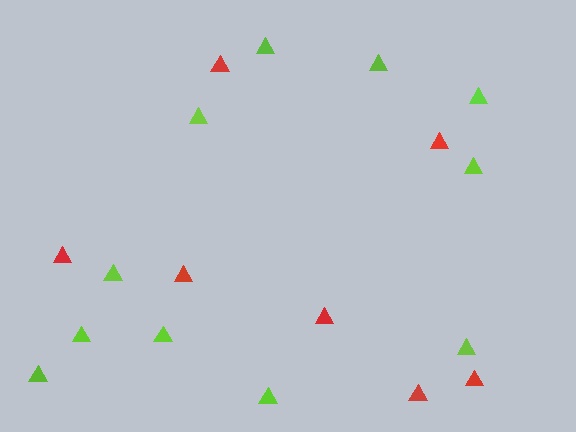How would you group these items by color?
There are 2 groups: one group of red triangles (7) and one group of lime triangles (11).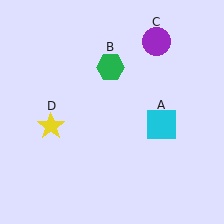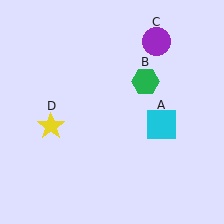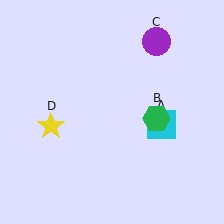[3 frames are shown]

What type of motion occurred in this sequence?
The green hexagon (object B) rotated clockwise around the center of the scene.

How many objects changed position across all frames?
1 object changed position: green hexagon (object B).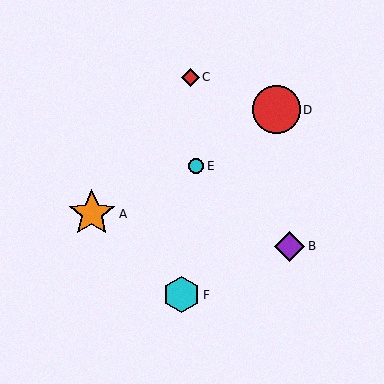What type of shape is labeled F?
Shape F is a cyan hexagon.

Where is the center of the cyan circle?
The center of the cyan circle is at (196, 166).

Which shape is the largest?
The orange star (labeled A) is the largest.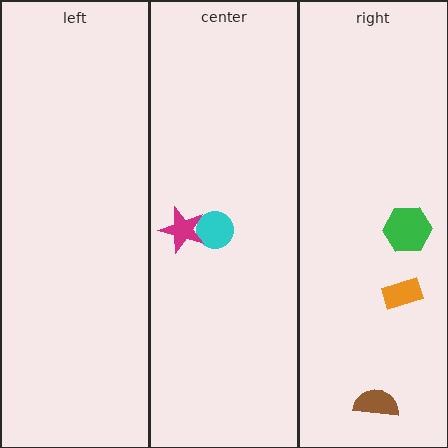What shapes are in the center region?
The cyan circle, the magenta star.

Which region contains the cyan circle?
The center region.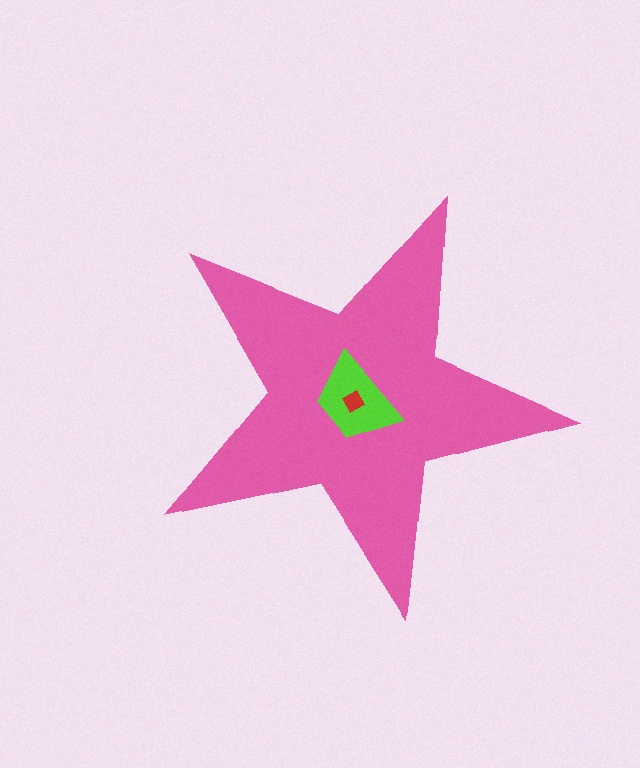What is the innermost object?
The red diamond.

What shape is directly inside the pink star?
The lime trapezoid.